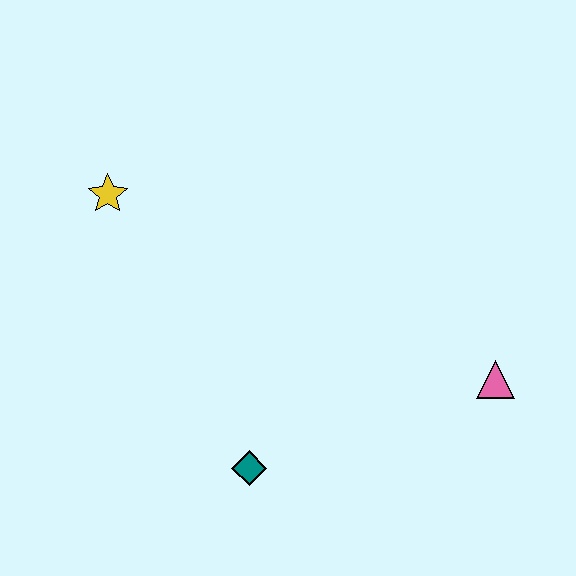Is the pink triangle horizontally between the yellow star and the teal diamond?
No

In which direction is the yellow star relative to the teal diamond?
The yellow star is above the teal diamond.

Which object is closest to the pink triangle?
The teal diamond is closest to the pink triangle.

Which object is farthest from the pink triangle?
The yellow star is farthest from the pink triangle.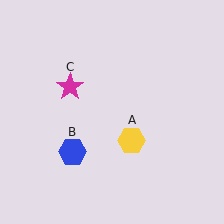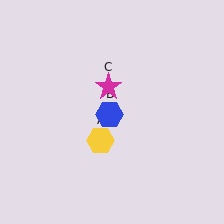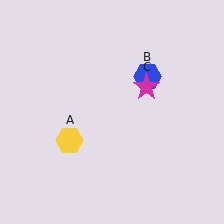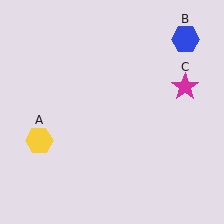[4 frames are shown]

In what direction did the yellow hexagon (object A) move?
The yellow hexagon (object A) moved left.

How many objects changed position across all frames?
3 objects changed position: yellow hexagon (object A), blue hexagon (object B), magenta star (object C).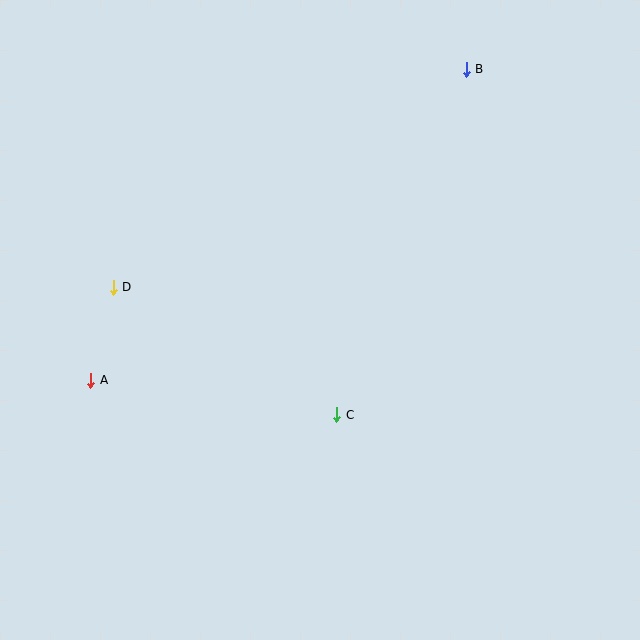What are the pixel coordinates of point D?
Point D is at (113, 287).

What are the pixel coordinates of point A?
Point A is at (91, 380).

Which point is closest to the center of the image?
Point C at (337, 415) is closest to the center.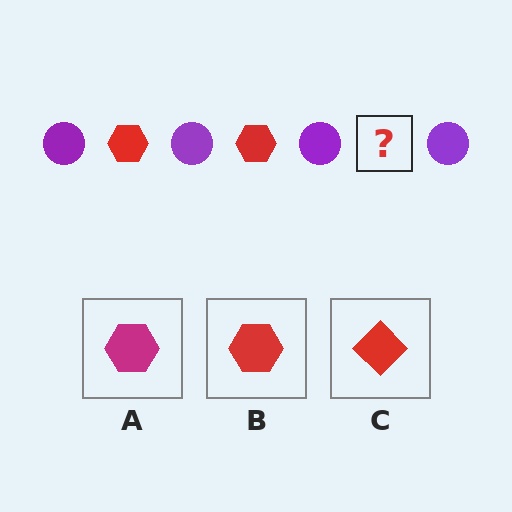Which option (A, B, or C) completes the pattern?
B.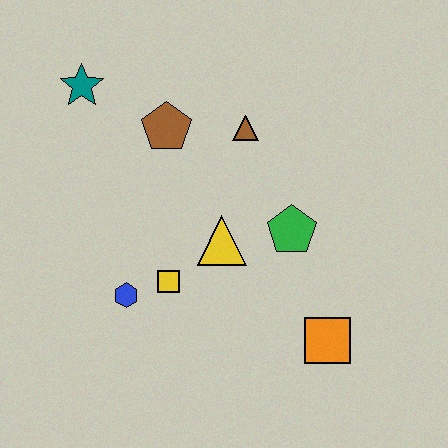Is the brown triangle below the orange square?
No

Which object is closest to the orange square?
The green pentagon is closest to the orange square.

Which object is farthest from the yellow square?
The teal star is farthest from the yellow square.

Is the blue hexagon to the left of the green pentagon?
Yes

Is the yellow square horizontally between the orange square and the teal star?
Yes